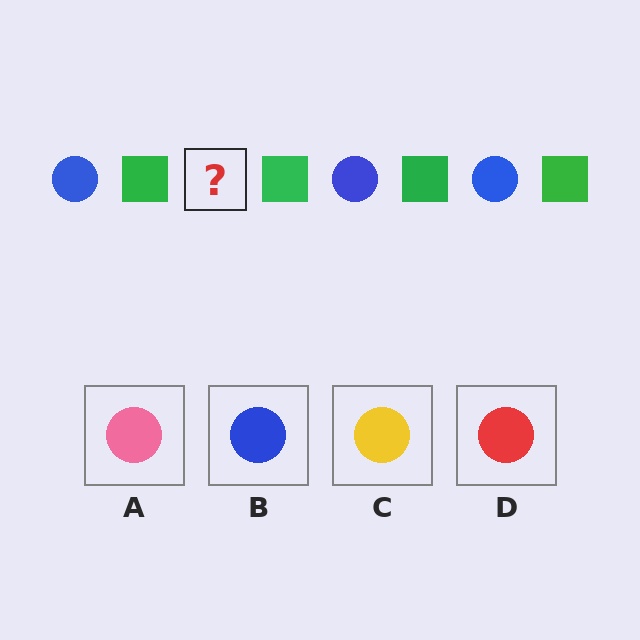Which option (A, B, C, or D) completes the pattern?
B.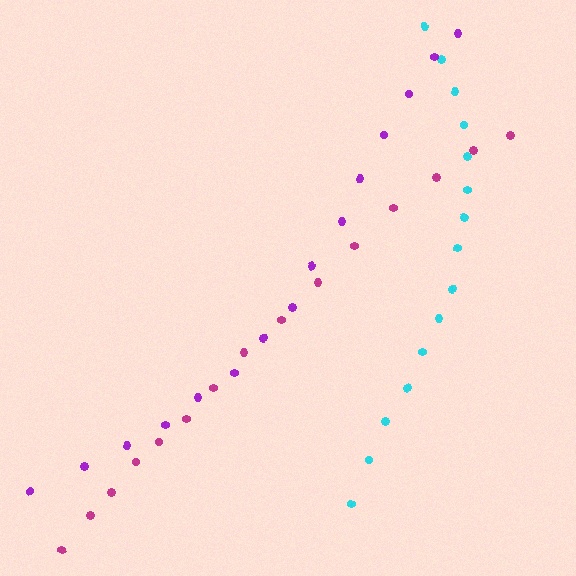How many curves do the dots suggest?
There are 3 distinct paths.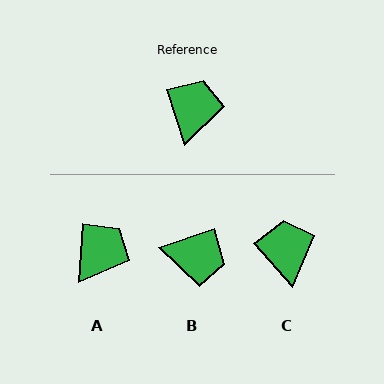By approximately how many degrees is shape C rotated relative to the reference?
Approximately 24 degrees counter-clockwise.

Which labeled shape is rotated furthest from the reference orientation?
B, about 88 degrees away.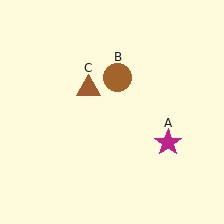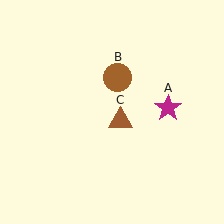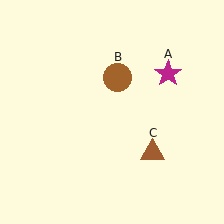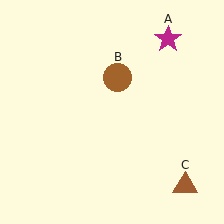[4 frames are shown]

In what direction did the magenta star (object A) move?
The magenta star (object A) moved up.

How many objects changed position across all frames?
2 objects changed position: magenta star (object A), brown triangle (object C).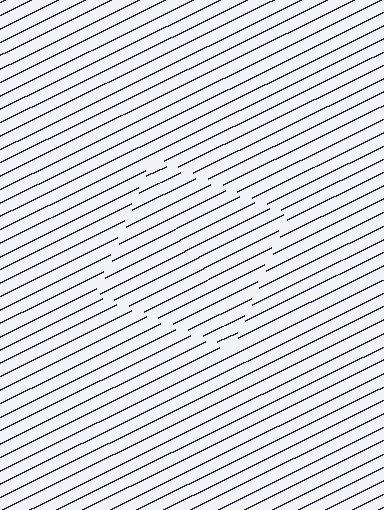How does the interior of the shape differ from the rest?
The interior of the shape contains the same grating, shifted by half a period — the contour is defined by the phase discontinuity where line-ends from the inner and outer gratings abut.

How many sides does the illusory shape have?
4 sides — the line-ends trace a square.